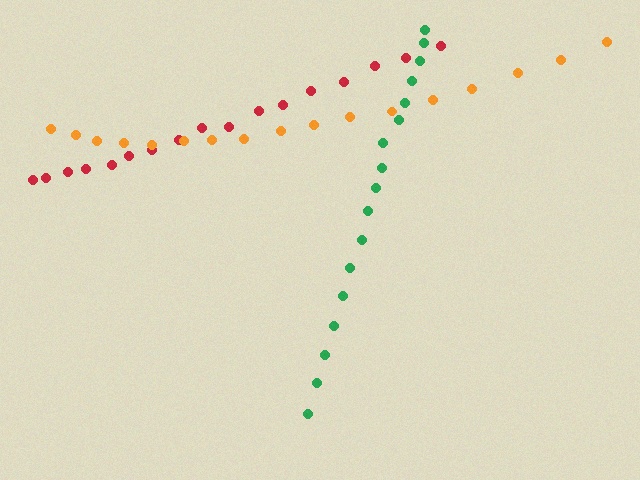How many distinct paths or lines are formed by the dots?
There are 3 distinct paths.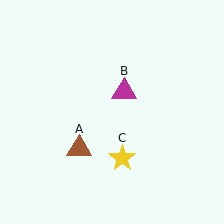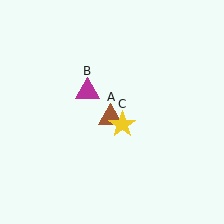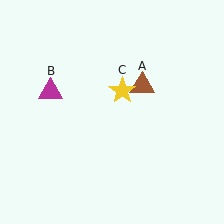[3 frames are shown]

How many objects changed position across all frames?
3 objects changed position: brown triangle (object A), magenta triangle (object B), yellow star (object C).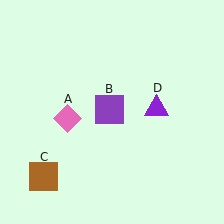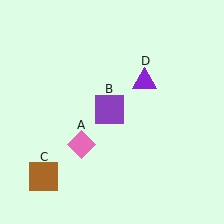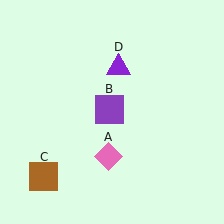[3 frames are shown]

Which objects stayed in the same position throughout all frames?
Purple square (object B) and brown square (object C) remained stationary.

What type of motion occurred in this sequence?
The pink diamond (object A), purple triangle (object D) rotated counterclockwise around the center of the scene.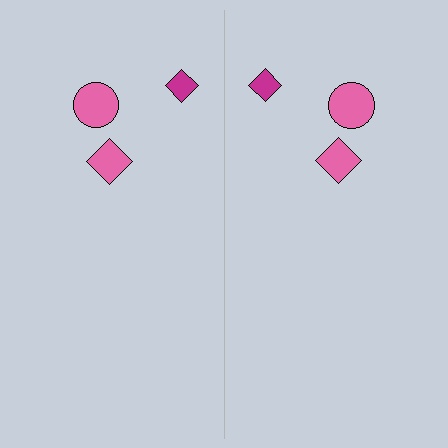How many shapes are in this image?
There are 6 shapes in this image.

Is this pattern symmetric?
Yes, this pattern has bilateral (reflection) symmetry.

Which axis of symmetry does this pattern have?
The pattern has a vertical axis of symmetry running through the center of the image.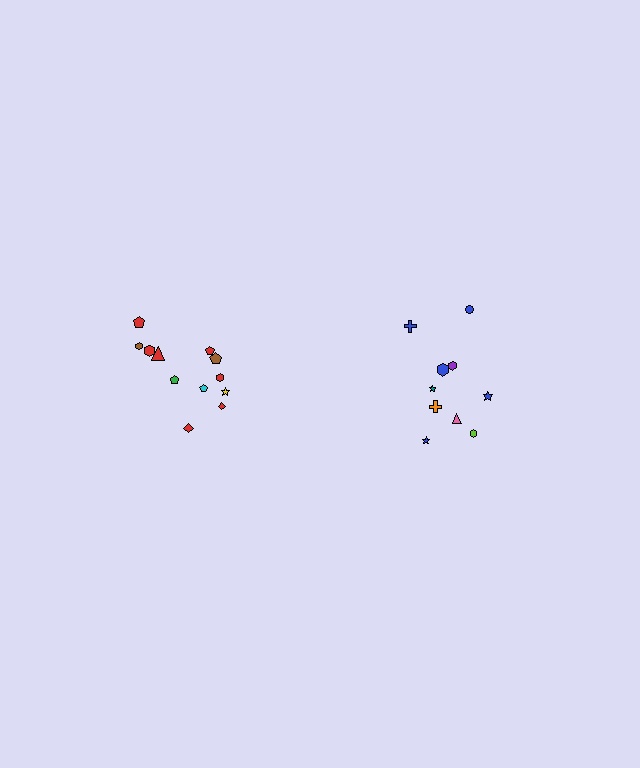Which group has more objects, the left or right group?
The left group.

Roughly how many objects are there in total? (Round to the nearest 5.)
Roughly 20 objects in total.